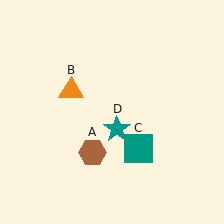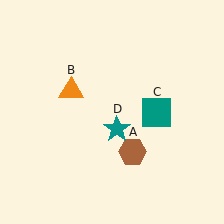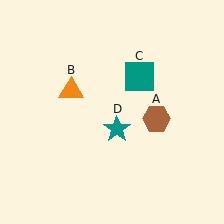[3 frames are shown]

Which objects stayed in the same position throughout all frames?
Orange triangle (object B) and teal star (object D) remained stationary.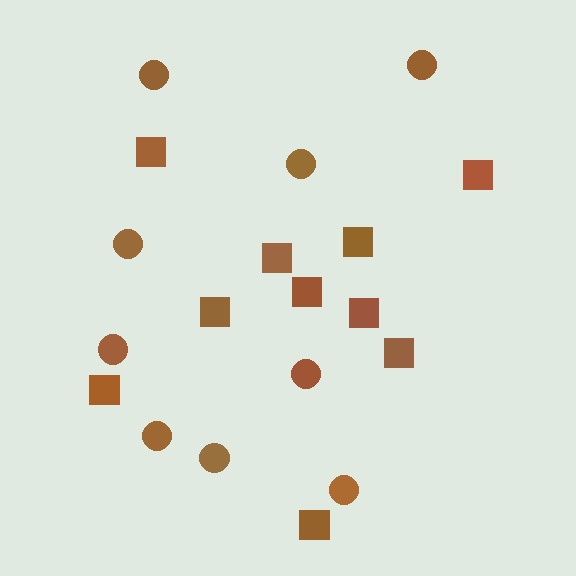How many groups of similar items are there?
There are 2 groups: one group of circles (9) and one group of squares (10).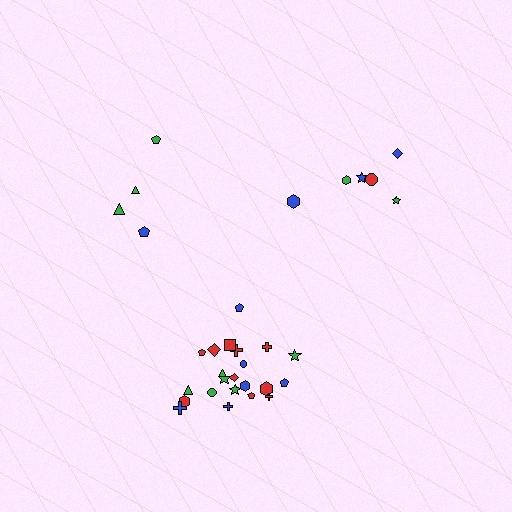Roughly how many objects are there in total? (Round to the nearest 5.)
Roughly 30 objects in total.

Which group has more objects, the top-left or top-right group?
The top-right group.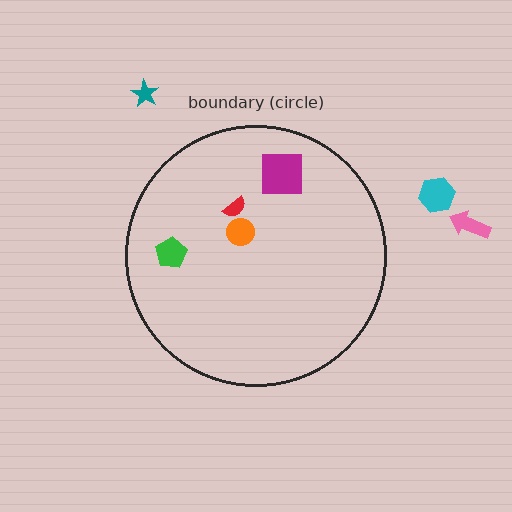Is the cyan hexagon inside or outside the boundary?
Outside.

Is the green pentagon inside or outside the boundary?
Inside.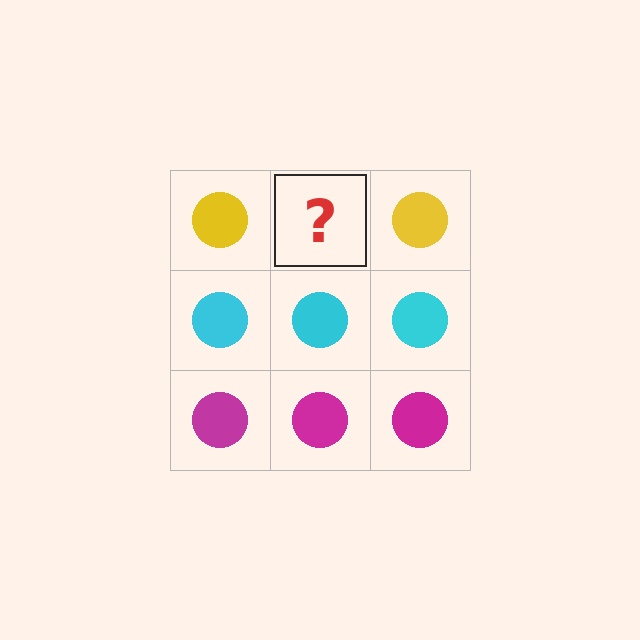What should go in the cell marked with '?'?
The missing cell should contain a yellow circle.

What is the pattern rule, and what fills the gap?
The rule is that each row has a consistent color. The gap should be filled with a yellow circle.